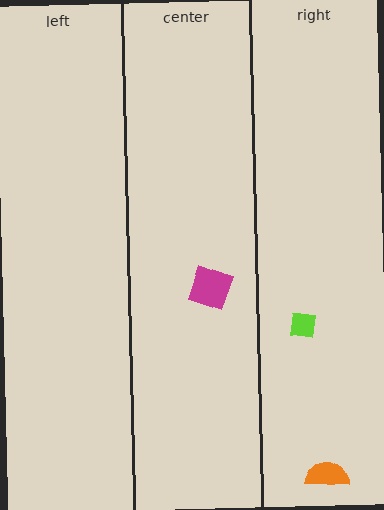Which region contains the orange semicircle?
The right region.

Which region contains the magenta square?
The center region.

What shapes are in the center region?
The magenta square.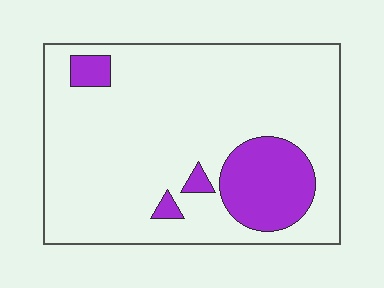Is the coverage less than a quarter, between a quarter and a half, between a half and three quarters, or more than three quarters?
Less than a quarter.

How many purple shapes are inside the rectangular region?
4.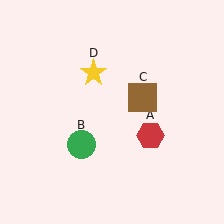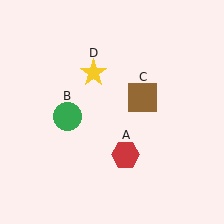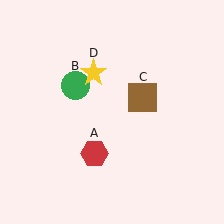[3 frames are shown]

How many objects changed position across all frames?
2 objects changed position: red hexagon (object A), green circle (object B).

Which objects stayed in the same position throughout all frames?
Brown square (object C) and yellow star (object D) remained stationary.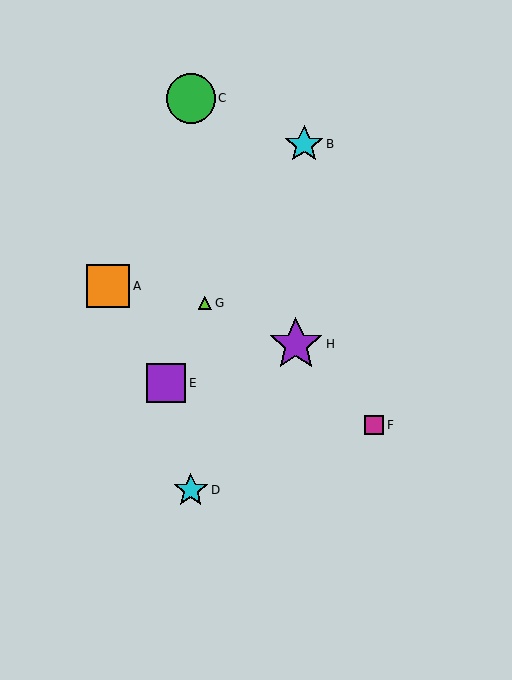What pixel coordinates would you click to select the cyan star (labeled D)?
Click at (191, 490) to select the cyan star D.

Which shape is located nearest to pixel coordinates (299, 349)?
The purple star (labeled H) at (296, 344) is nearest to that location.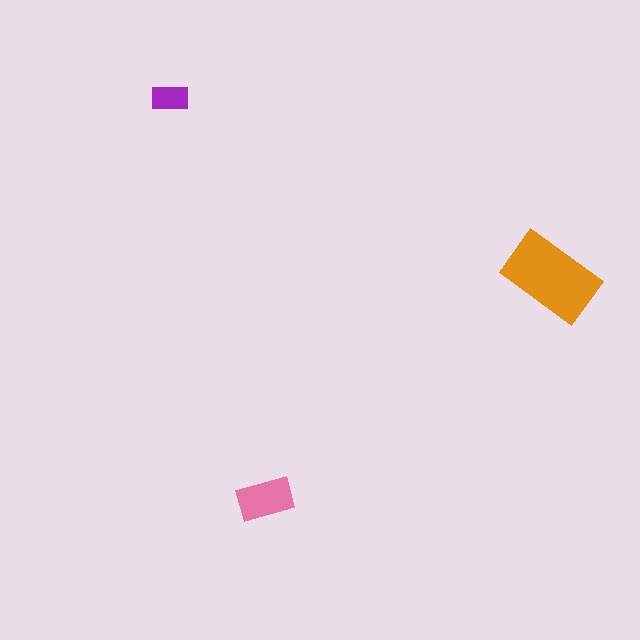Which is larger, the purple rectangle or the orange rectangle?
The orange one.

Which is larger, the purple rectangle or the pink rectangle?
The pink one.